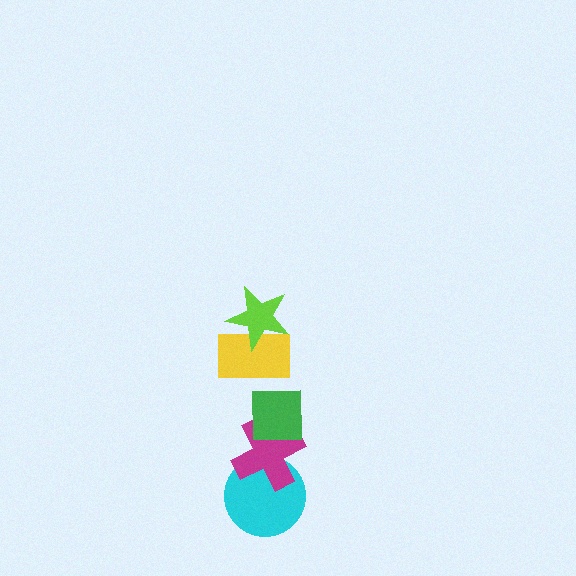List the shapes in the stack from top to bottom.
From top to bottom: the lime star, the yellow rectangle, the green square, the magenta cross, the cyan circle.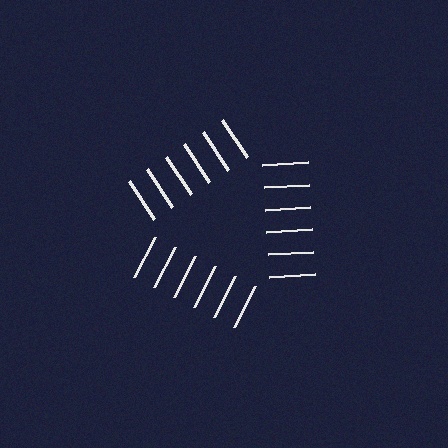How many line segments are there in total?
18 — 6 along each of the 3 edges.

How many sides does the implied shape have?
3 sides — the line-ends trace a triangle.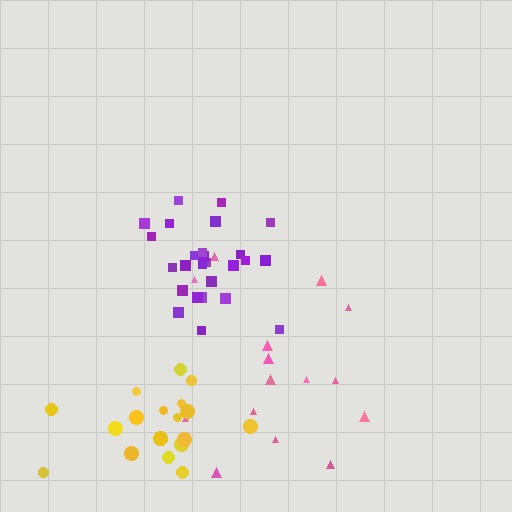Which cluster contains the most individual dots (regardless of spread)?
Purple (27).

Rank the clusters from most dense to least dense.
purple, yellow, pink.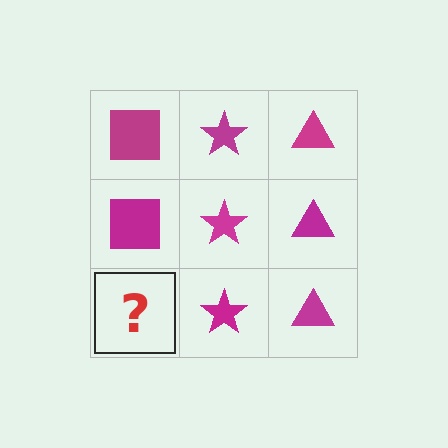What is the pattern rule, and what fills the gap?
The rule is that each column has a consistent shape. The gap should be filled with a magenta square.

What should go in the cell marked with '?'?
The missing cell should contain a magenta square.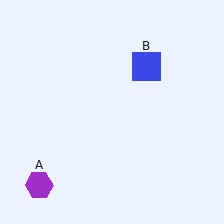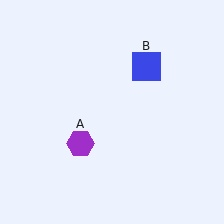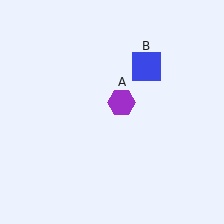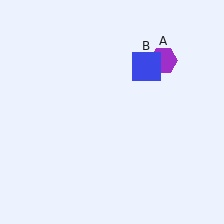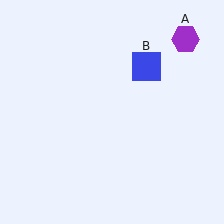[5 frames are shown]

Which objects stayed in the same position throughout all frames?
Blue square (object B) remained stationary.